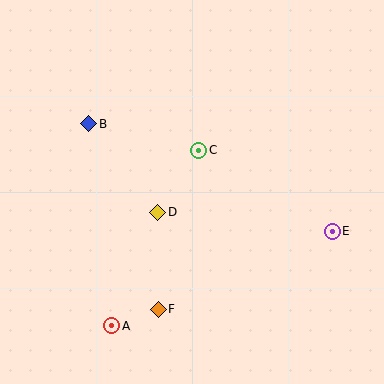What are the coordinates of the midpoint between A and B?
The midpoint between A and B is at (100, 225).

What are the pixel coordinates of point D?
Point D is at (158, 212).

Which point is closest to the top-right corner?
Point E is closest to the top-right corner.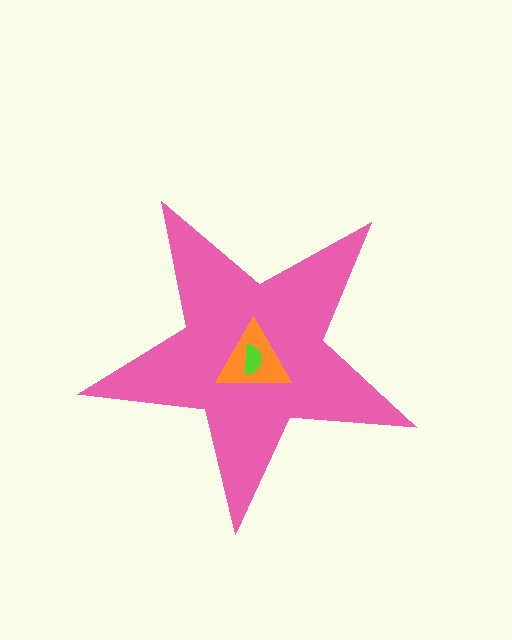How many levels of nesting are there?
3.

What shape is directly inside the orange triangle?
The lime semicircle.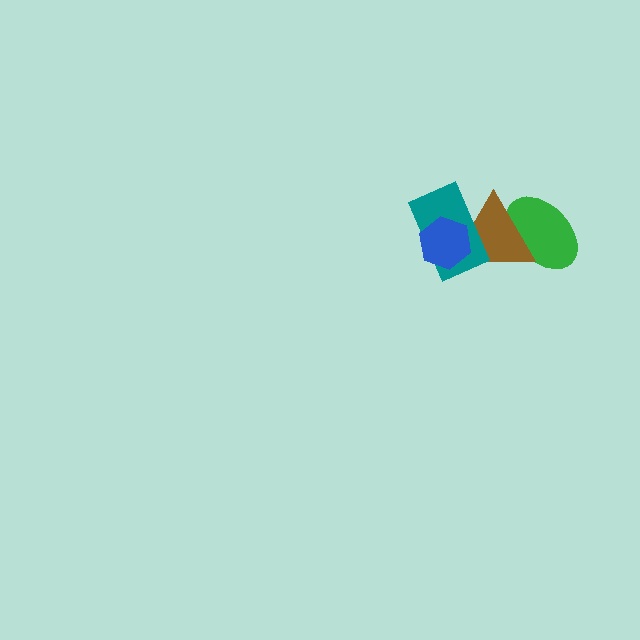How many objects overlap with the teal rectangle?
2 objects overlap with the teal rectangle.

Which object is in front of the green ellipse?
The brown triangle is in front of the green ellipse.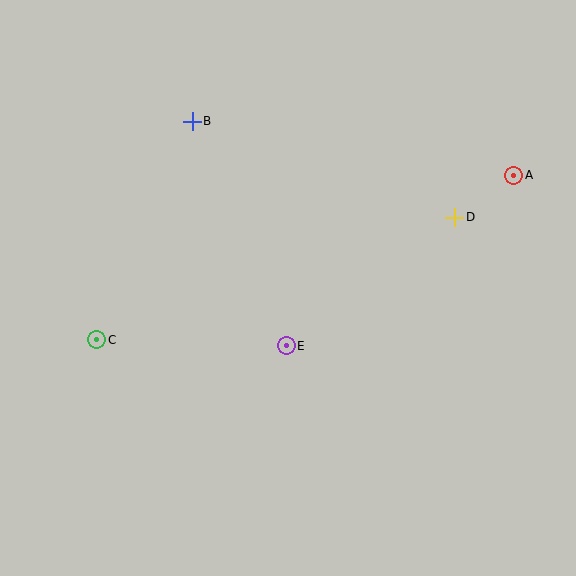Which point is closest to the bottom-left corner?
Point C is closest to the bottom-left corner.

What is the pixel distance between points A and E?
The distance between A and E is 284 pixels.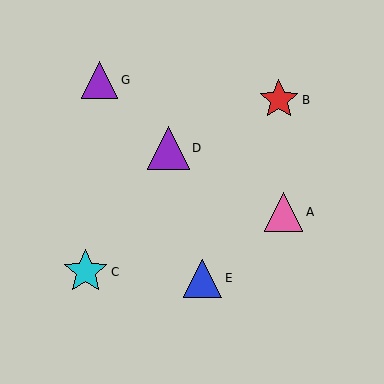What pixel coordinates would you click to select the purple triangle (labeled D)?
Click at (168, 148) to select the purple triangle D.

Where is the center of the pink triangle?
The center of the pink triangle is at (284, 212).